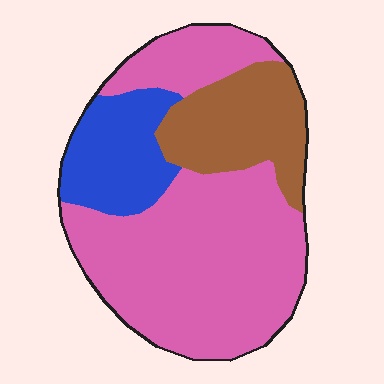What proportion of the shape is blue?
Blue takes up about one sixth (1/6) of the shape.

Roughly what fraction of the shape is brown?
Brown covers roughly 20% of the shape.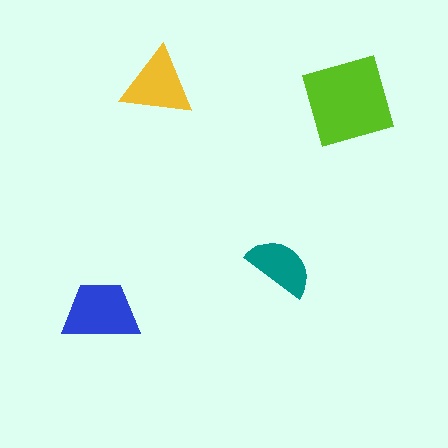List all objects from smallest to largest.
The teal semicircle, the yellow triangle, the blue trapezoid, the lime square.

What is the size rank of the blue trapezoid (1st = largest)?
2nd.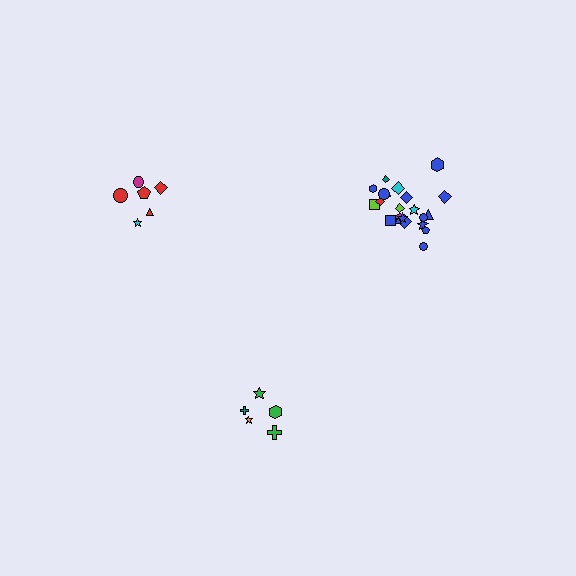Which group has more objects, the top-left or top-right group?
The top-right group.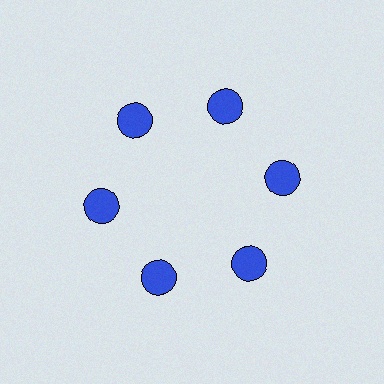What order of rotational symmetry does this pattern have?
This pattern has 6-fold rotational symmetry.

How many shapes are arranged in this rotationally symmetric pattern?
There are 6 shapes, arranged in 6 groups of 1.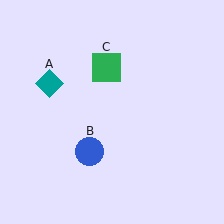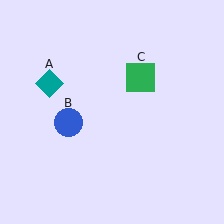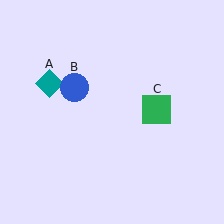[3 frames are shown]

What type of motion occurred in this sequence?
The blue circle (object B), green square (object C) rotated clockwise around the center of the scene.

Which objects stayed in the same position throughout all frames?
Teal diamond (object A) remained stationary.